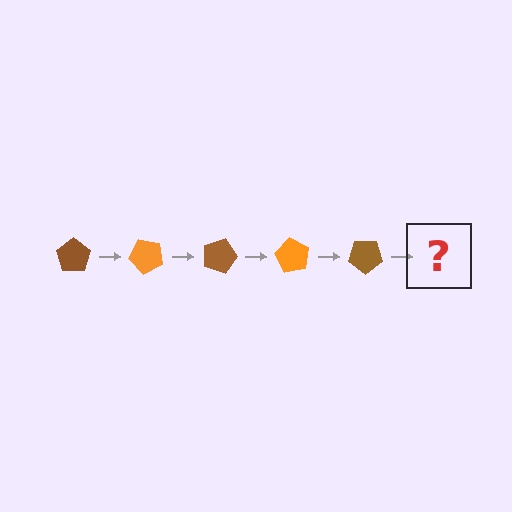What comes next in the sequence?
The next element should be an orange pentagon, rotated 225 degrees from the start.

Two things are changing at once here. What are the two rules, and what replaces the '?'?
The two rules are that it rotates 45 degrees each step and the color cycles through brown and orange. The '?' should be an orange pentagon, rotated 225 degrees from the start.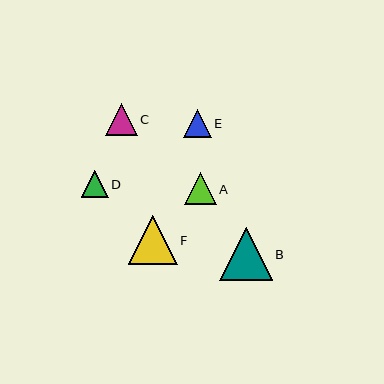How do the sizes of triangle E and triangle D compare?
Triangle E and triangle D are approximately the same size.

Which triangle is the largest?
Triangle B is the largest with a size of approximately 52 pixels.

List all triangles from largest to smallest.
From largest to smallest: B, F, C, A, E, D.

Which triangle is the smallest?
Triangle D is the smallest with a size of approximately 27 pixels.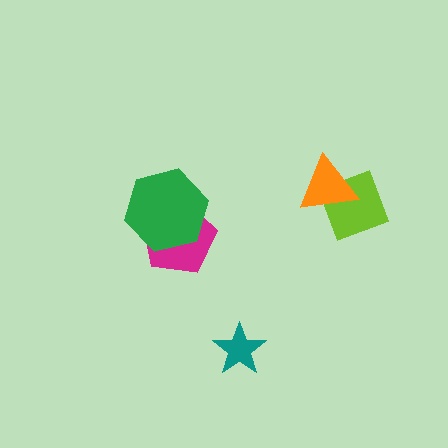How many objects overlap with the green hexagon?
1 object overlaps with the green hexagon.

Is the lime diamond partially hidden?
Yes, it is partially covered by another shape.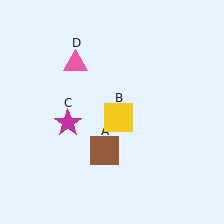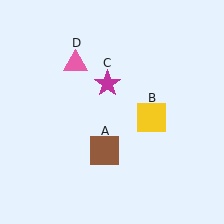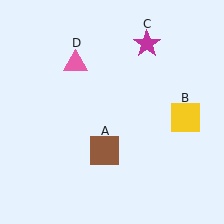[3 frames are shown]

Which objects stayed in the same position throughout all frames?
Brown square (object A) and pink triangle (object D) remained stationary.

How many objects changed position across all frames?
2 objects changed position: yellow square (object B), magenta star (object C).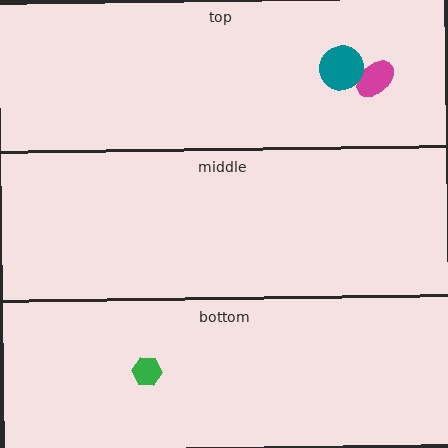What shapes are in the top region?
The magenta ellipse, the teal circle.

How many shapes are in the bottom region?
1.